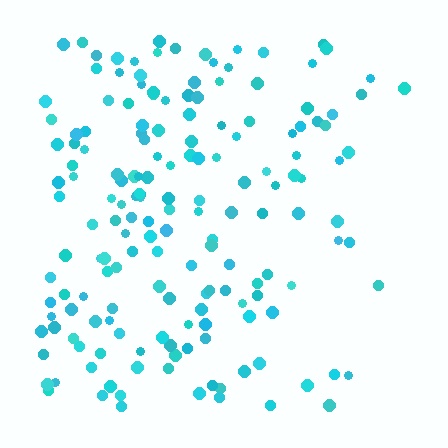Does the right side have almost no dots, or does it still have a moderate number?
Still a moderate number, just noticeably fewer than the left.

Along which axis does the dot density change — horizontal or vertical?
Horizontal.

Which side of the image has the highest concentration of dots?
The left.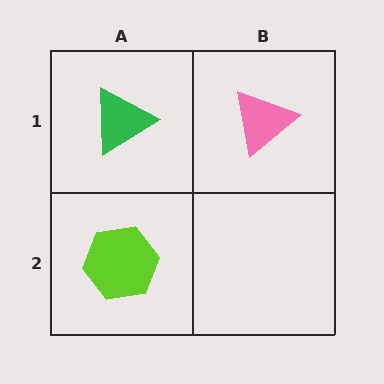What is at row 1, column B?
A pink triangle.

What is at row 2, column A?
A lime hexagon.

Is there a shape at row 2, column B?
No, that cell is empty.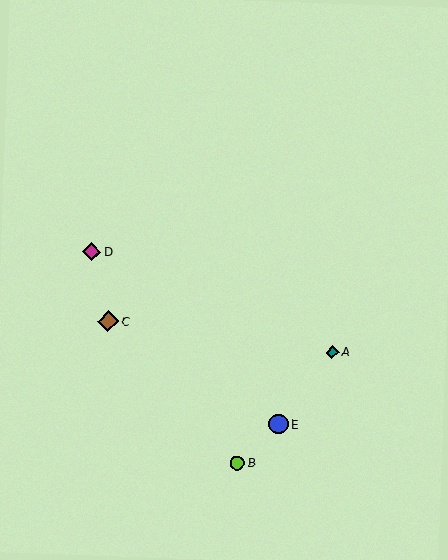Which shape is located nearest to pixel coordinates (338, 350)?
The teal diamond (labeled A) at (332, 352) is nearest to that location.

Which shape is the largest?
The brown diamond (labeled C) is the largest.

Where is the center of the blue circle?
The center of the blue circle is at (278, 424).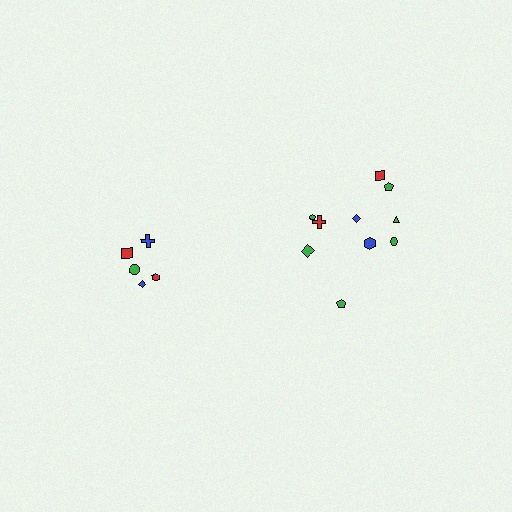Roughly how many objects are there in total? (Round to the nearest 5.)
Roughly 15 objects in total.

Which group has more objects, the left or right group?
The right group.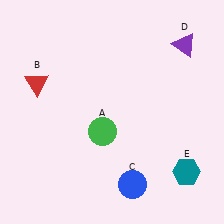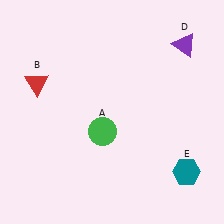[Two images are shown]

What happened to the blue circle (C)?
The blue circle (C) was removed in Image 2. It was in the bottom-right area of Image 1.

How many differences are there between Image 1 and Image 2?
There is 1 difference between the two images.